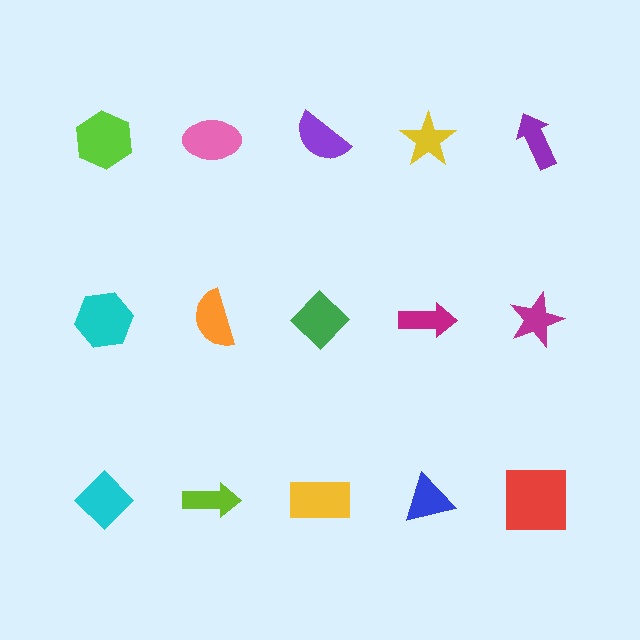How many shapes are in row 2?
5 shapes.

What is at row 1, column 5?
A purple arrow.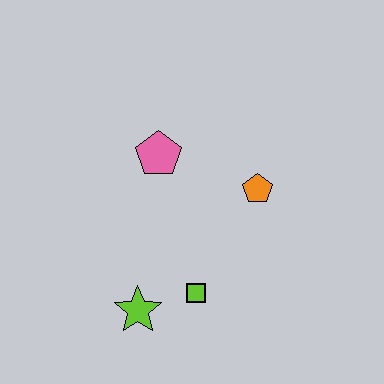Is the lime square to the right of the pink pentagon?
Yes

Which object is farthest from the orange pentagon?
The lime star is farthest from the orange pentagon.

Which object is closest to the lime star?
The lime square is closest to the lime star.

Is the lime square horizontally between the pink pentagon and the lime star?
No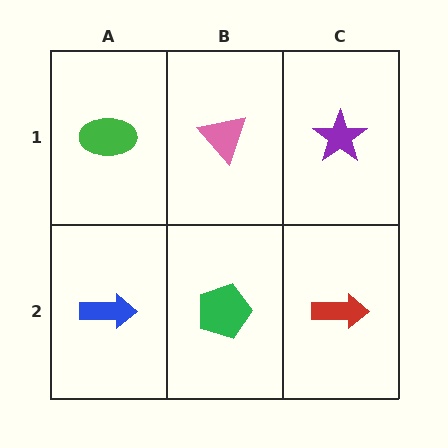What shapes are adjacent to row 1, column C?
A red arrow (row 2, column C), a pink triangle (row 1, column B).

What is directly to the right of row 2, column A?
A green pentagon.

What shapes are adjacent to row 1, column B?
A green pentagon (row 2, column B), a green ellipse (row 1, column A), a purple star (row 1, column C).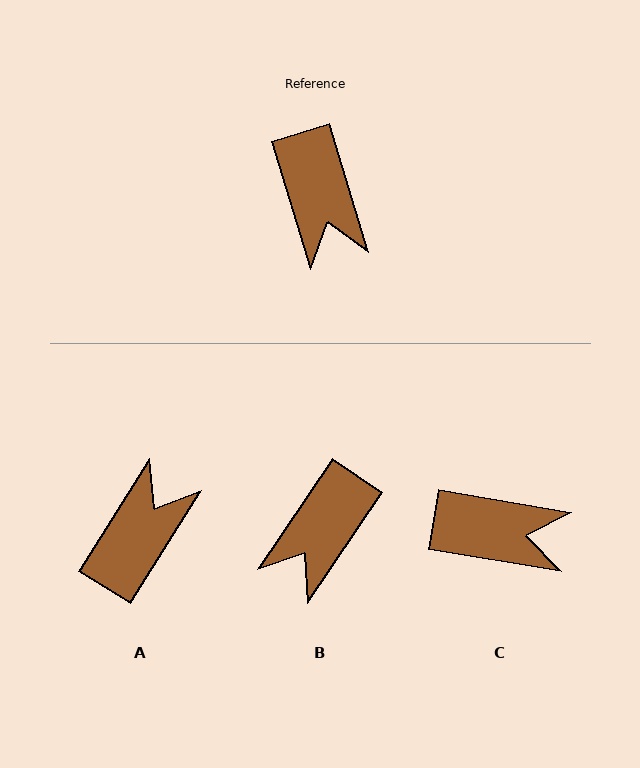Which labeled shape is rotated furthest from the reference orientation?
A, about 131 degrees away.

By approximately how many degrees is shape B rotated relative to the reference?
Approximately 51 degrees clockwise.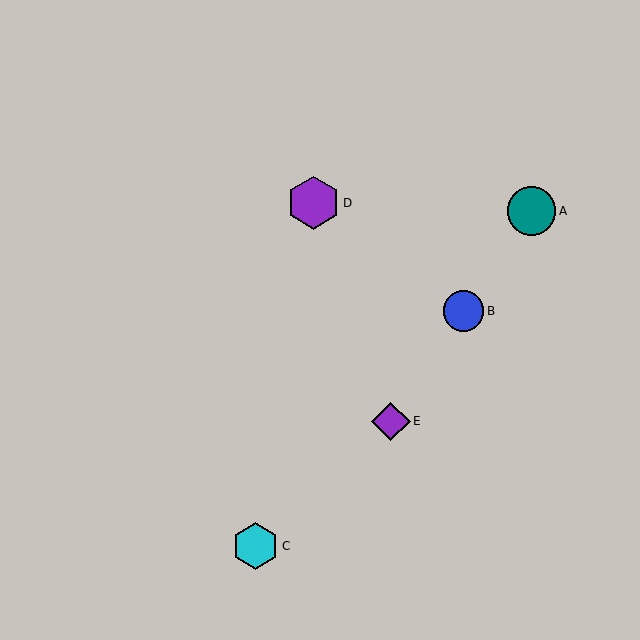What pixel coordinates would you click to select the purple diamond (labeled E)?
Click at (391, 421) to select the purple diamond E.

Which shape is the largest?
The purple hexagon (labeled D) is the largest.